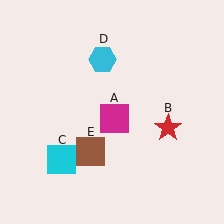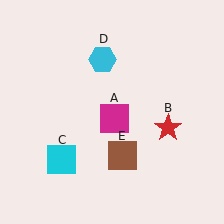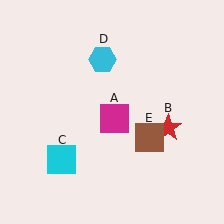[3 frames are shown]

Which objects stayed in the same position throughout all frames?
Magenta square (object A) and red star (object B) and cyan square (object C) and cyan hexagon (object D) remained stationary.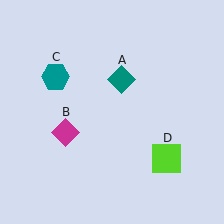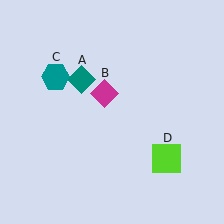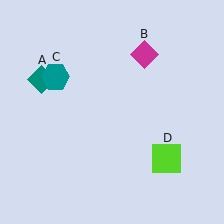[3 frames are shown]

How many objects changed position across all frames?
2 objects changed position: teal diamond (object A), magenta diamond (object B).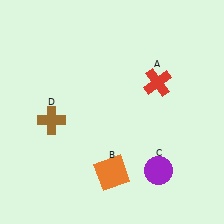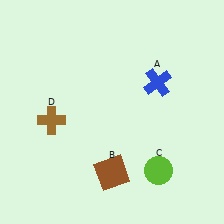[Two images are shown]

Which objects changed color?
A changed from red to blue. B changed from orange to brown. C changed from purple to lime.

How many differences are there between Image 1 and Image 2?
There are 3 differences between the two images.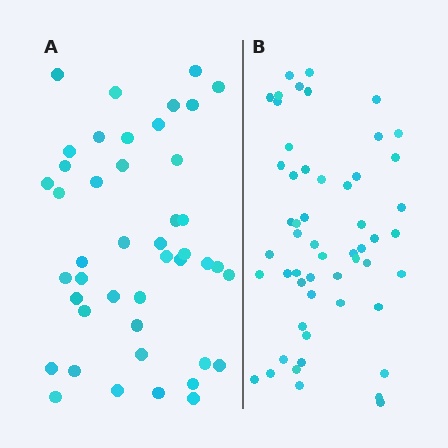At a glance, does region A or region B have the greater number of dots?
Region B (the right region) has more dots.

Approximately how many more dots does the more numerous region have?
Region B has roughly 10 or so more dots than region A.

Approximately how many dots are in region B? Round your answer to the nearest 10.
About 50 dots. (The exact count is 54, which rounds to 50.)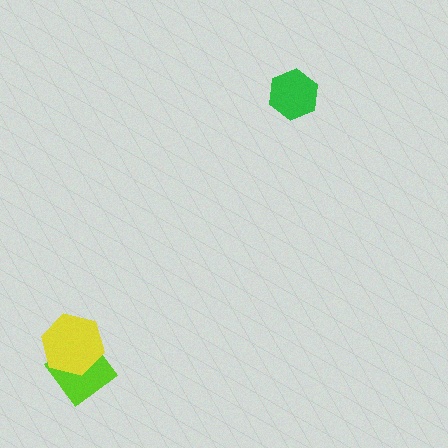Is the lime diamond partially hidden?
Yes, it is partially covered by another shape.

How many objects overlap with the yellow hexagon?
1 object overlaps with the yellow hexagon.